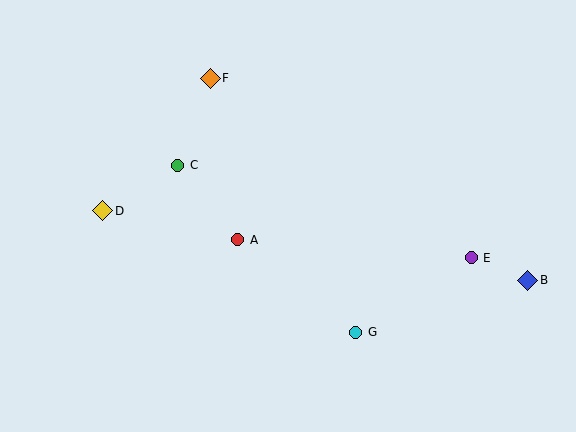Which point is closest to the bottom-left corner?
Point D is closest to the bottom-left corner.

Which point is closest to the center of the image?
Point A at (238, 240) is closest to the center.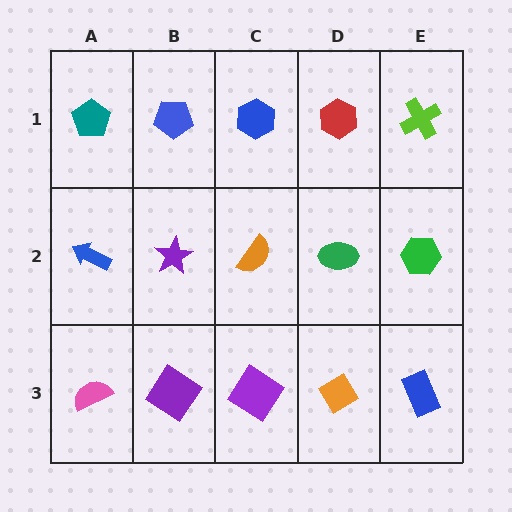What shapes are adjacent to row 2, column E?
A lime cross (row 1, column E), a blue rectangle (row 3, column E), a green ellipse (row 2, column D).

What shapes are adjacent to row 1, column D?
A green ellipse (row 2, column D), a blue hexagon (row 1, column C), a lime cross (row 1, column E).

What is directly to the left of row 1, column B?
A teal pentagon.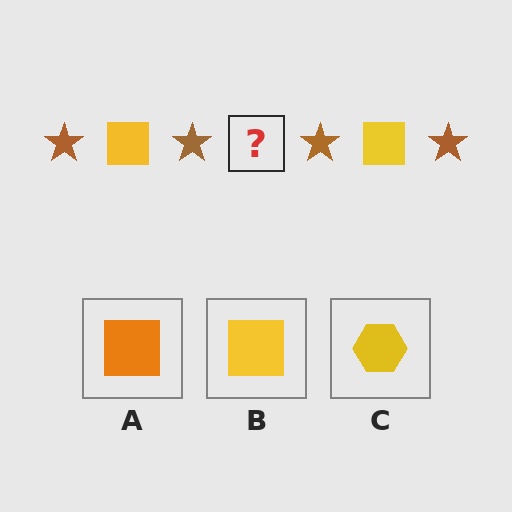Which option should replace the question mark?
Option B.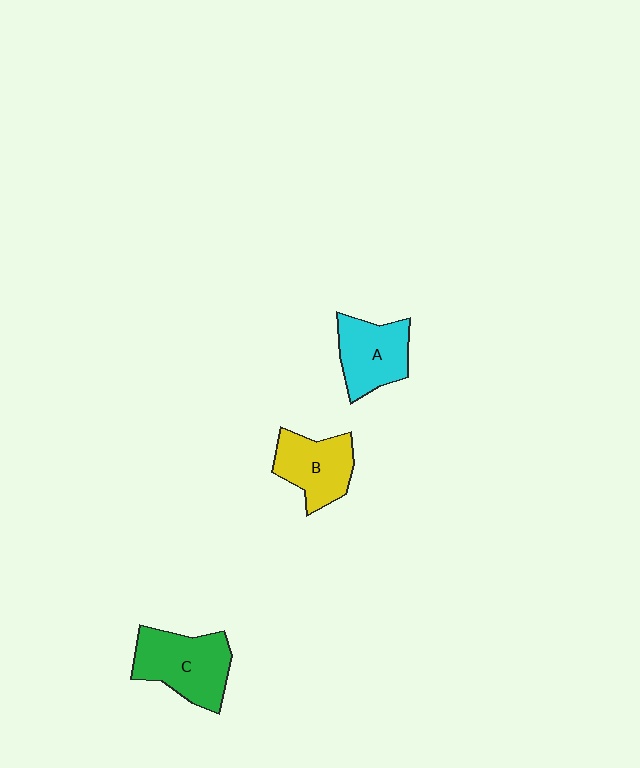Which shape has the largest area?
Shape C (green).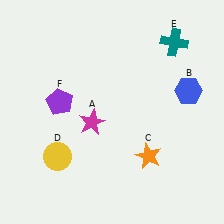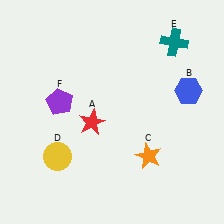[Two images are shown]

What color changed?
The star (A) changed from magenta in Image 1 to red in Image 2.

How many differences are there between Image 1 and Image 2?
There is 1 difference between the two images.